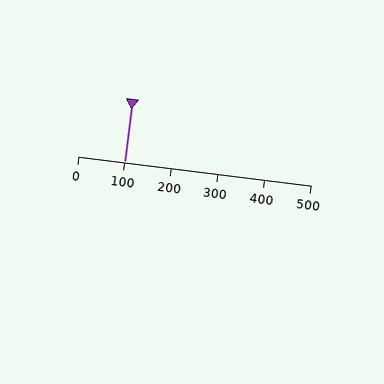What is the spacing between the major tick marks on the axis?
The major ticks are spaced 100 apart.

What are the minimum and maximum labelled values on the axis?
The axis runs from 0 to 500.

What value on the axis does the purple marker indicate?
The marker indicates approximately 100.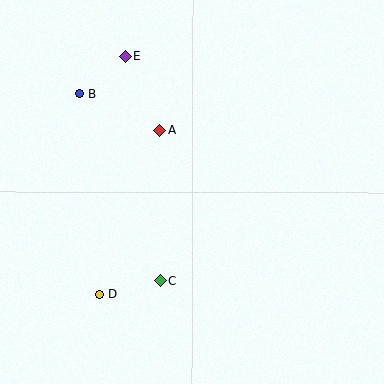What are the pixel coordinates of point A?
Point A is at (160, 130).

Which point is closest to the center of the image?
Point A at (160, 130) is closest to the center.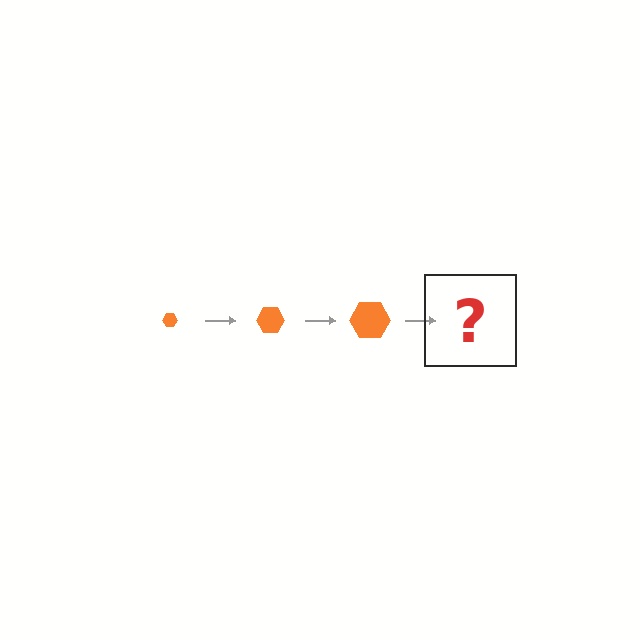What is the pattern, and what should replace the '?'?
The pattern is that the hexagon gets progressively larger each step. The '?' should be an orange hexagon, larger than the previous one.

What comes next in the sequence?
The next element should be an orange hexagon, larger than the previous one.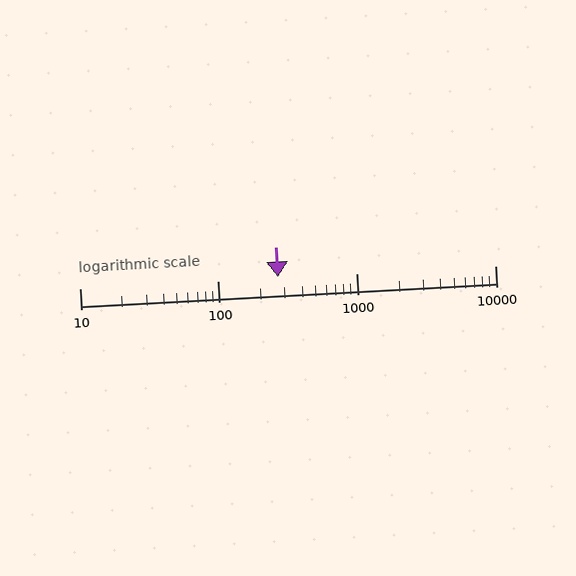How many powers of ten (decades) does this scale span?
The scale spans 3 decades, from 10 to 10000.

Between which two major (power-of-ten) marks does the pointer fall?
The pointer is between 100 and 1000.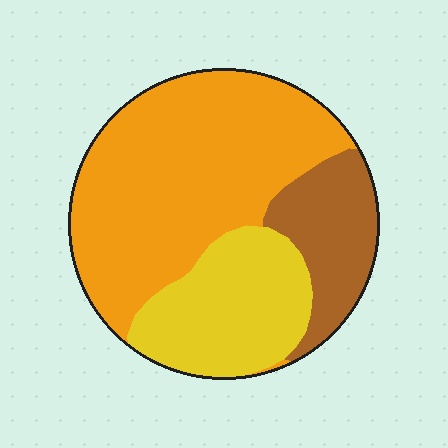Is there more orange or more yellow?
Orange.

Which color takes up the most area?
Orange, at roughly 55%.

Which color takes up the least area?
Brown, at roughly 20%.